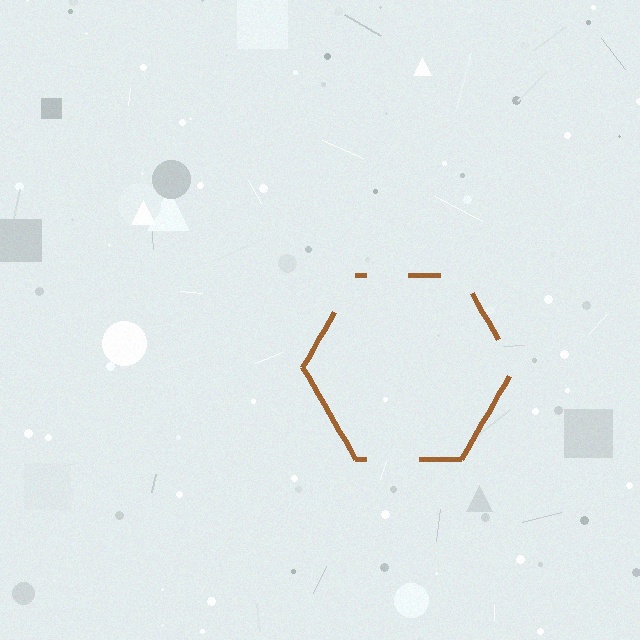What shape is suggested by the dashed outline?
The dashed outline suggests a hexagon.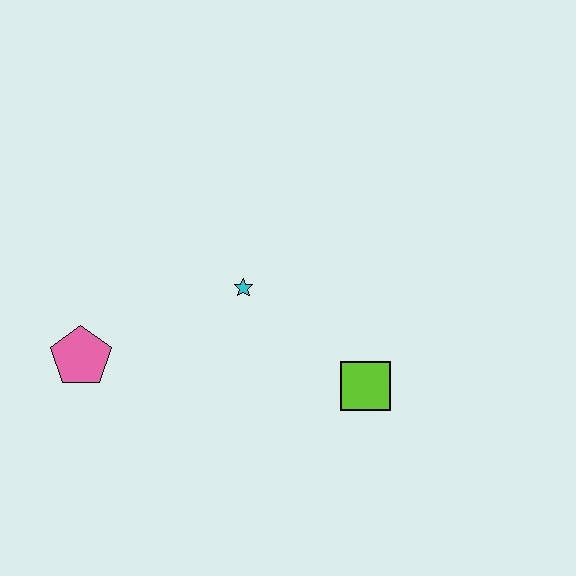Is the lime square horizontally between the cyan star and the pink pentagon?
No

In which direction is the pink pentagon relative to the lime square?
The pink pentagon is to the left of the lime square.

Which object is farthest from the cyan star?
The pink pentagon is farthest from the cyan star.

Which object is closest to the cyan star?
The lime square is closest to the cyan star.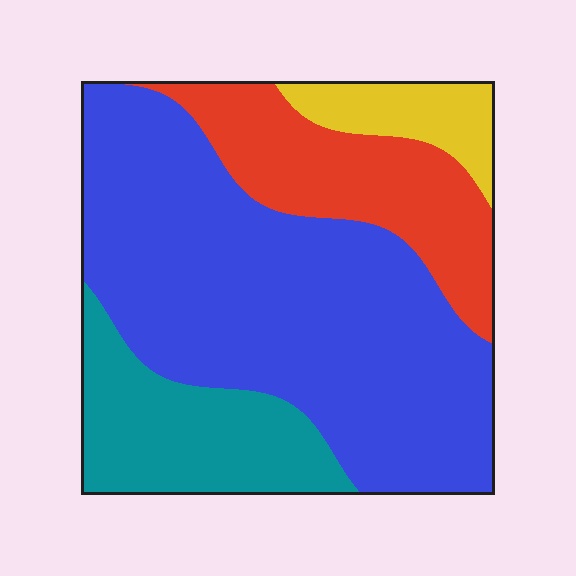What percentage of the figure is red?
Red takes up about one fifth (1/5) of the figure.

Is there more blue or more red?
Blue.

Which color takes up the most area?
Blue, at roughly 55%.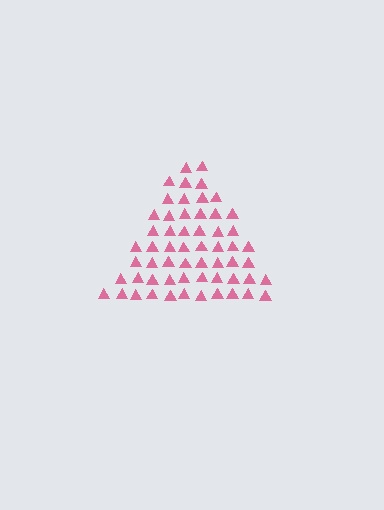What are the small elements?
The small elements are triangles.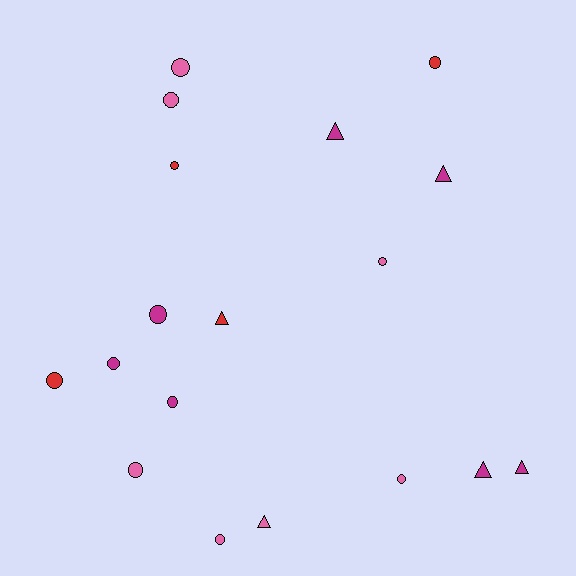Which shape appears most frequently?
Circle, with 12 objects.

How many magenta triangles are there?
There are 4 magenta triangles.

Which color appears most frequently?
Magenta, with 7 objects.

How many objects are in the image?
There are 18 objects.